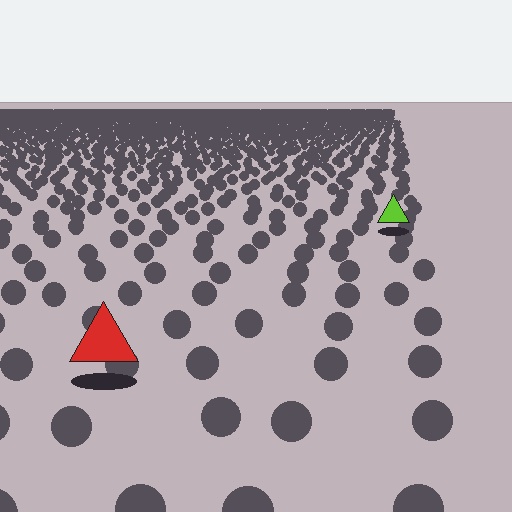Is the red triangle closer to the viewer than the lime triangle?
Yes. The red triangle is closer — you can tell from the texture gradient: the ground texture is coarser near it.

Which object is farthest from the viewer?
The lime triangle is farthest from the viewer. It appears smaller and the ground texture around it is denser.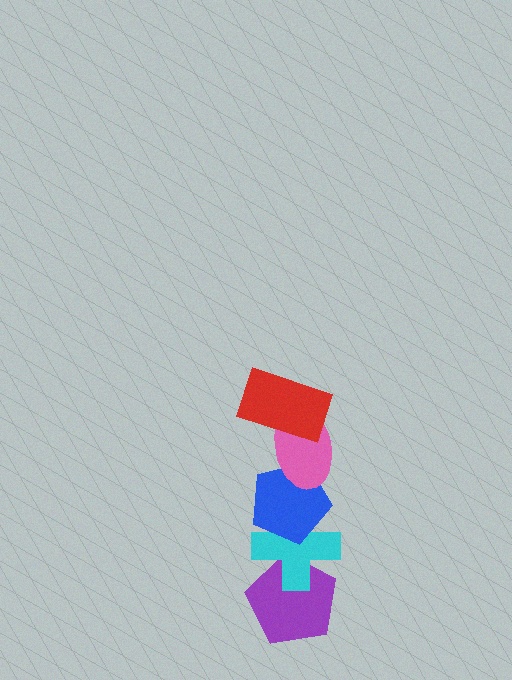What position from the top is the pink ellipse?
The pink ellipse is 2nd from the top.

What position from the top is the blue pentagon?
The blue pentagon is 3rd from the top.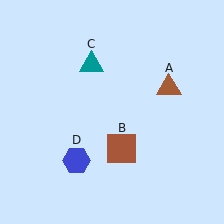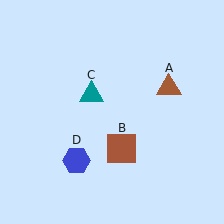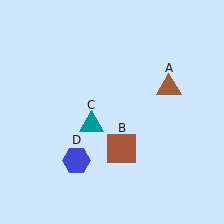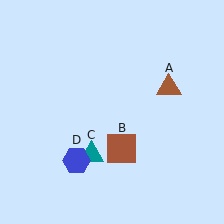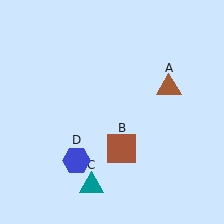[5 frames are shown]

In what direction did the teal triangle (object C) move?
The teal triangle (object C) moved down.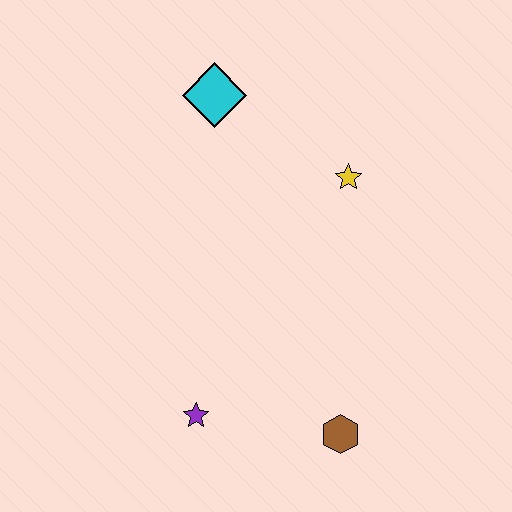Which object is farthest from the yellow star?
The purple star is farthest from the yellow star.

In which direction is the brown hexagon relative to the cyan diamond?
The brown hexagon is below the cyan diamond.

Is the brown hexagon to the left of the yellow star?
Yes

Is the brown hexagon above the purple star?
No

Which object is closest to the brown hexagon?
The purple star is closest to the brown hexagon.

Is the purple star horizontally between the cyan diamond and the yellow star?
No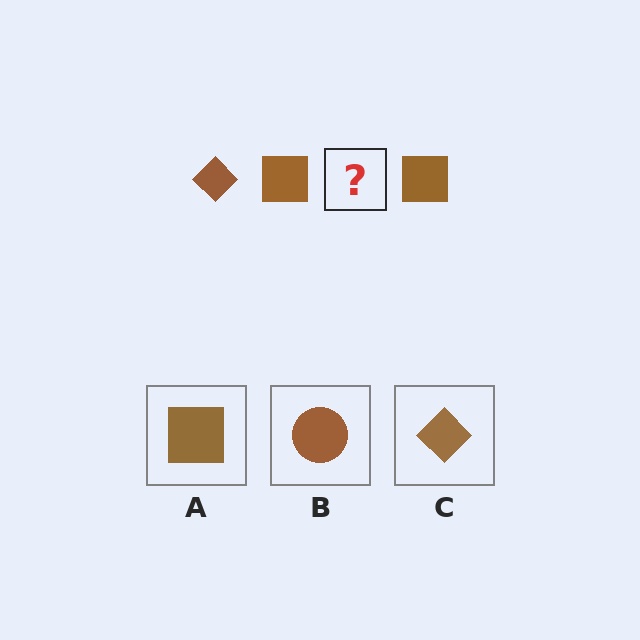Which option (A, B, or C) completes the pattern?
C.